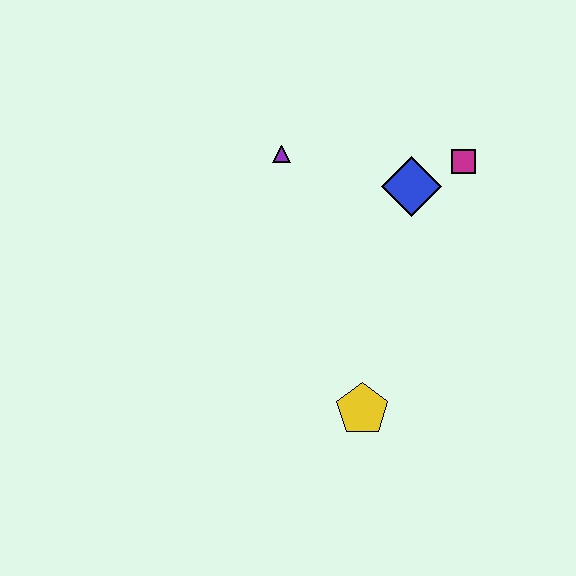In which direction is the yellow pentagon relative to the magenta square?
The yellow pentagon is below the magenta square.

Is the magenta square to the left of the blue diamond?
No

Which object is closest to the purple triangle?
The blue diamond is closest to the purple triangle.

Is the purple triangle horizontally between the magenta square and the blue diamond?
No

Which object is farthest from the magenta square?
The yellow pentagon is farthest from the magenta square.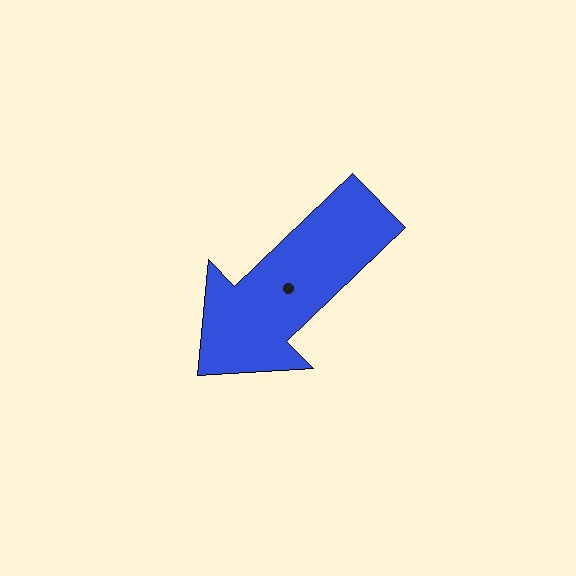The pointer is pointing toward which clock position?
Roughly 8 o'clock.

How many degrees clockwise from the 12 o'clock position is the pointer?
Approximately 226 degrees.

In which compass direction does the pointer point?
Southwest.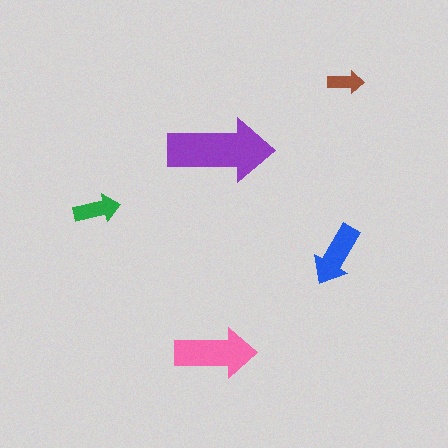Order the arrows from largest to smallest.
the purple one, the pink one, the blue one, the green one, the brown one.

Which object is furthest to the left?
The green arrow is leftmost.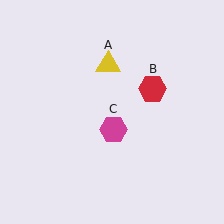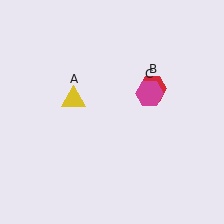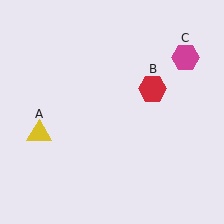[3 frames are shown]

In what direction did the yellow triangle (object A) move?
The yellow triangle (object A) moved down and to the left.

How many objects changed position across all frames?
2 objects changed position: yellow triangle (object A), magenta hexagon (object C).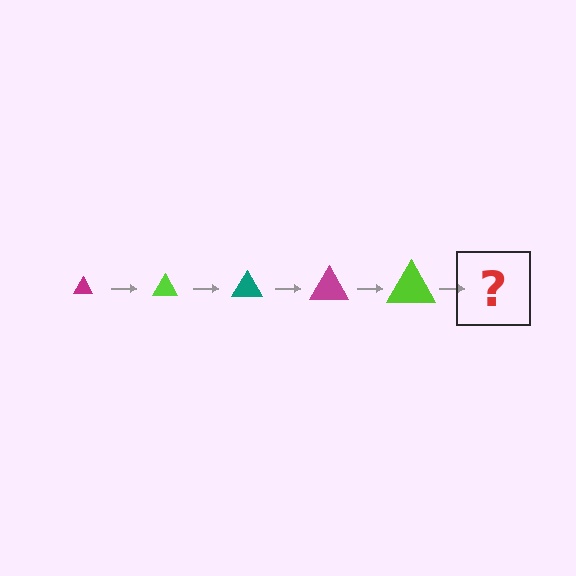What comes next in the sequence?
The next element should be a teal triangle, larger than the previous one.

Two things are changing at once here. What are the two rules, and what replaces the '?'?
The two rules are that the triangle grows larger each step and the color cycles through magenta, lime, and teal. The '?' should be a teal triangle, larger than the previous one.